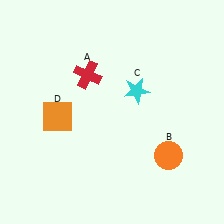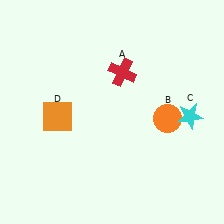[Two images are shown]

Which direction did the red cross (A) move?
The red cross (A) moved right.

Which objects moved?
The objects that moved are: the red cross (A), the orange circle (B), the cyan star (C).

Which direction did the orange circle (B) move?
The orange circle (B) moved up.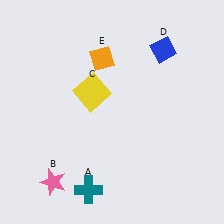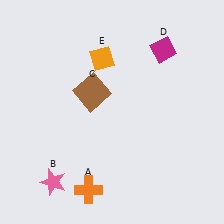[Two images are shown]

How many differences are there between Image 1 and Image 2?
There are 3 differences between the two images.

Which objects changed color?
A changed from teal to orange. C changed from yellow to brown. D changed from blue to magenta.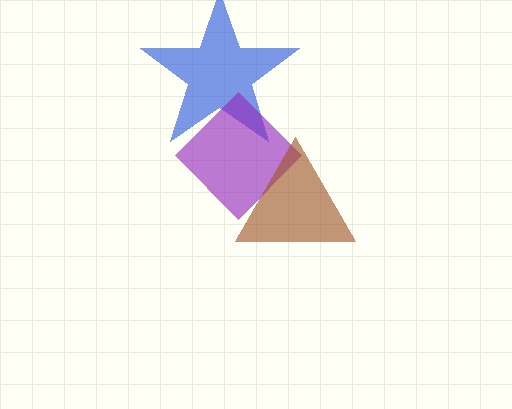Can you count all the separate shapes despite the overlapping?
Yes, there are 3 separate shapes.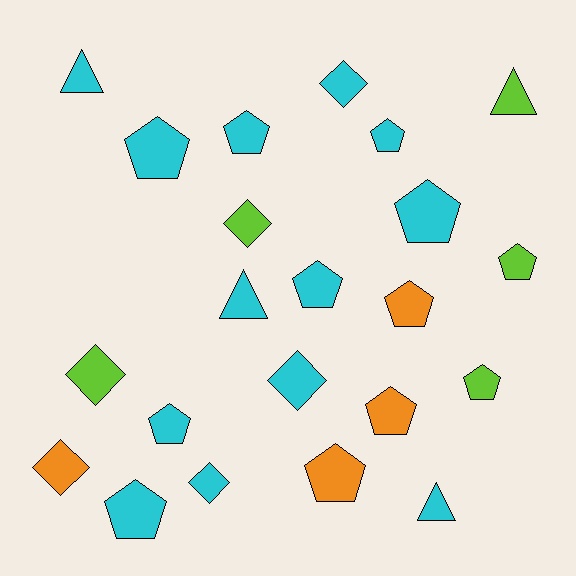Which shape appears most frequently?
Pentagon, with 12 objects.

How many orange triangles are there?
There are no orange triangles.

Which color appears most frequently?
Cyan, with 13 objects.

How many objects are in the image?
There are 22 objects.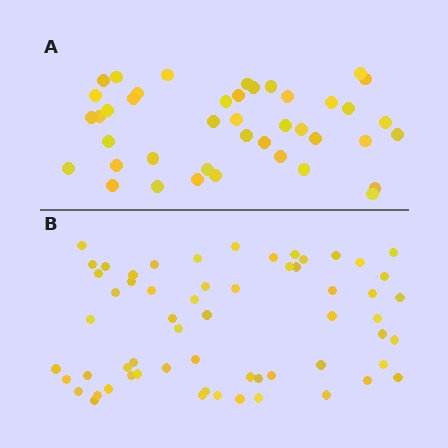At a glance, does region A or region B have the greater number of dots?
Region B (the bottom region) has more dots.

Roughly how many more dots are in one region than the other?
Region B has approximately 20 more dots than region A.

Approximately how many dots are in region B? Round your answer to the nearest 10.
About 60 dots.